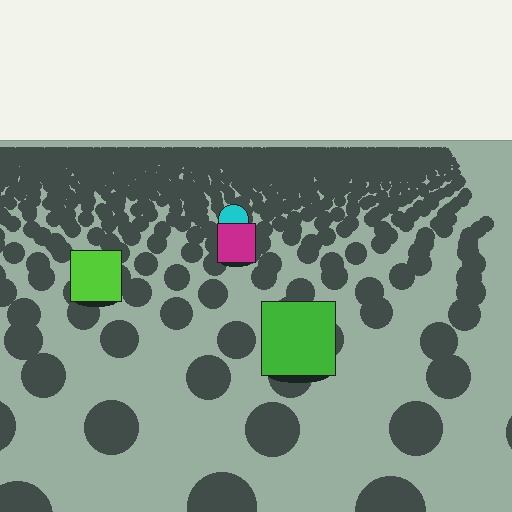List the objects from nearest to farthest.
From nearest to farthest: the green square, the lime square, the magenta square, the cyan circle.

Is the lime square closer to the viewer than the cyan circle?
Yes. The lime square is closer — you can tell from the texture gradient: the ground texture is coarser near it.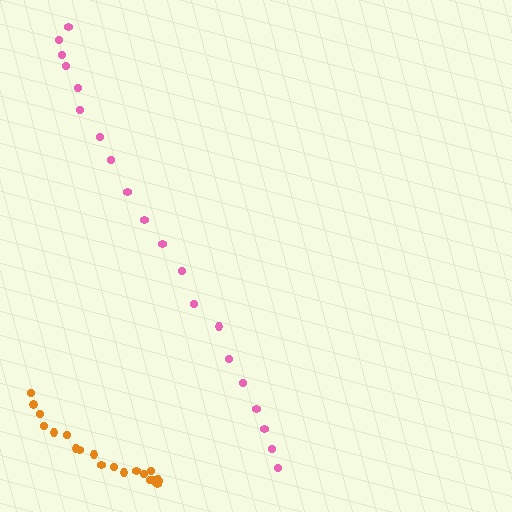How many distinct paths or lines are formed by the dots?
There are 2 distinct paths.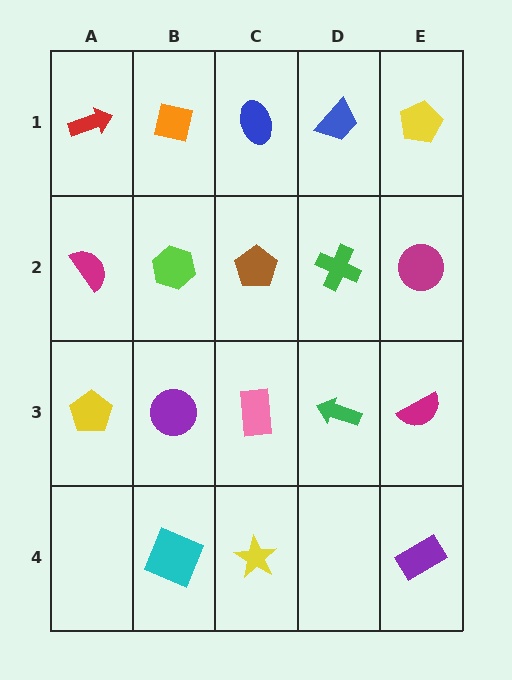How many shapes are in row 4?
3 shapes.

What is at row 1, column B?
An orange square.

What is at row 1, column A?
A red arrow.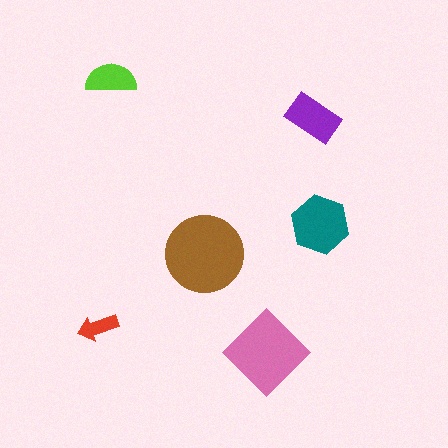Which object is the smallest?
The red arrow.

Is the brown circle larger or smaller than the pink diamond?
Larger.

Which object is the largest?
The brown circle.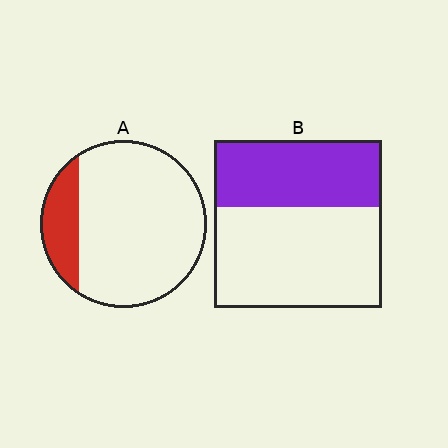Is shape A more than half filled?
No.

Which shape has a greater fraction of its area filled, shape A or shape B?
Shape B.